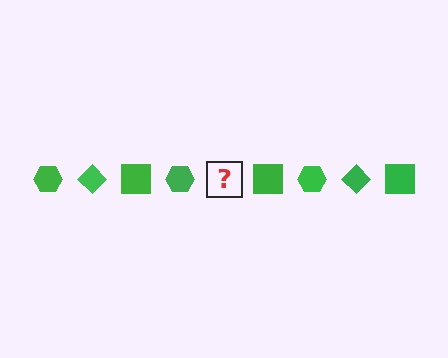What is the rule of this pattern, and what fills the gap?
The rule is that the pattern cycles through hexagon, diamond, square shapes in green. The gap should be filled with a green diamond.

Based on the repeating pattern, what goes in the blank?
The blank should be a green diamond.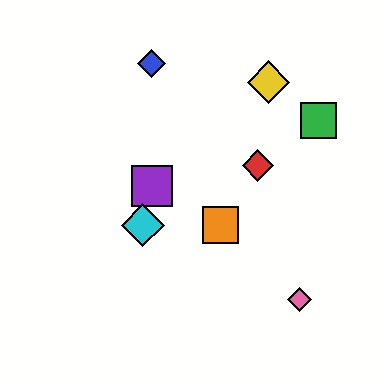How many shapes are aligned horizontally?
2 shapes (the orange square, the cyan diamond) are aligned horizontally.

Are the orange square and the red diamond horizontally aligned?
No, the orange square is at y≈225 and the red diamond is at y≈166.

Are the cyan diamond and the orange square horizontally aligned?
Yes, both are at y≈225.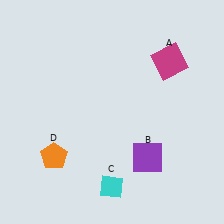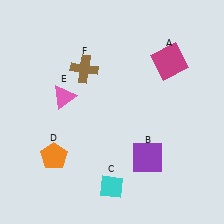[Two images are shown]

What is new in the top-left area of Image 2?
A brown cross (F) was added in the top-left area of Image 2.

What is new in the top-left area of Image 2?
A pink triangle (E) was added in the top-left area of Image 2.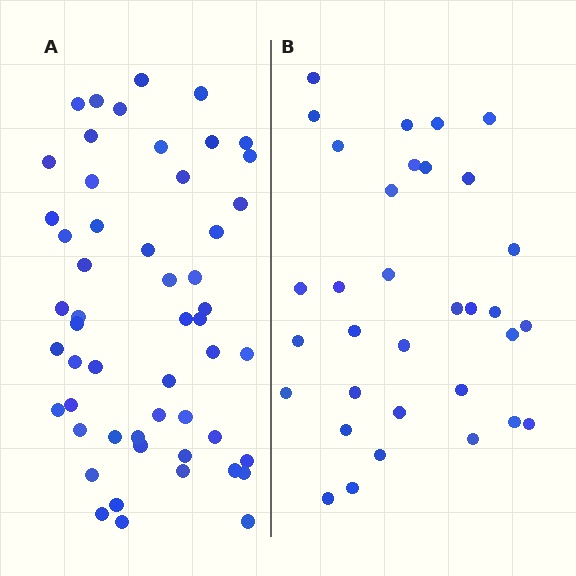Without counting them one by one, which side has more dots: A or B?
Region A (the left region) has more dots.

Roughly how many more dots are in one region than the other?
Region A has approximately 20 more dots than region B.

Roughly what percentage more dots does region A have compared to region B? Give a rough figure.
About 60% more.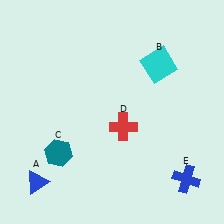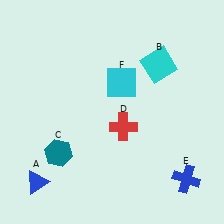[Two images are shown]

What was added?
A cyan square (F) was added in Image 2.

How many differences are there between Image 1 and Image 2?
There is 1 difference between the two images.